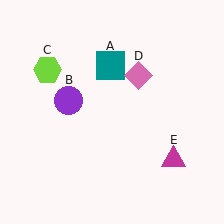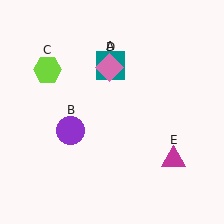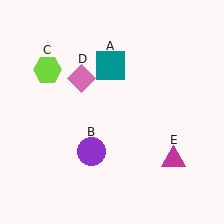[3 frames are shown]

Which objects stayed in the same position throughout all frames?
Teal square (object A) and lime hexagon (object C) and magenta triangle (object E) remained stationary.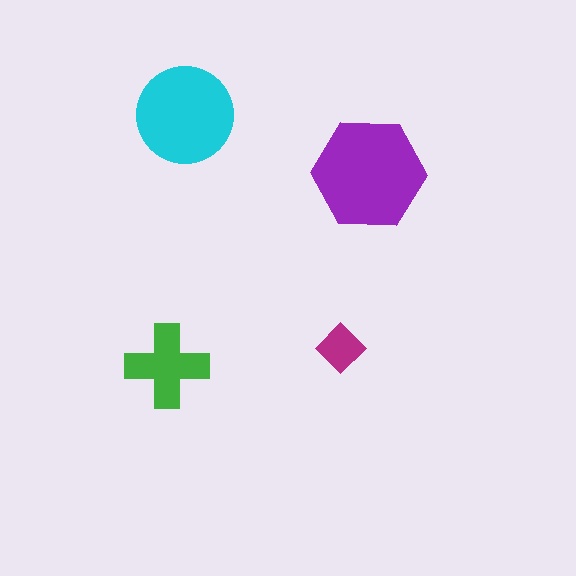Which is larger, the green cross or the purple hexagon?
The purple hexagon.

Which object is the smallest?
The magenta diamond.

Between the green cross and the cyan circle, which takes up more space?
The cyan circle.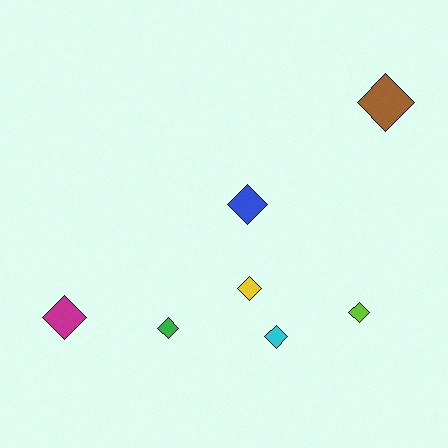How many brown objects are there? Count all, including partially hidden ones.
There is 1 brown object.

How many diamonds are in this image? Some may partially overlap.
There are 7 diamonds.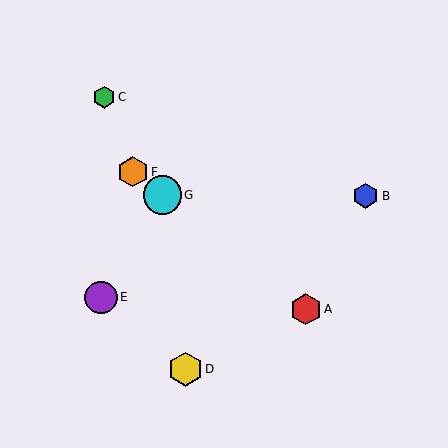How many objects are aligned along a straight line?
3 objects (A, F, G) are aligned along a straight line.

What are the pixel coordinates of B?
Object B is at (366, 196).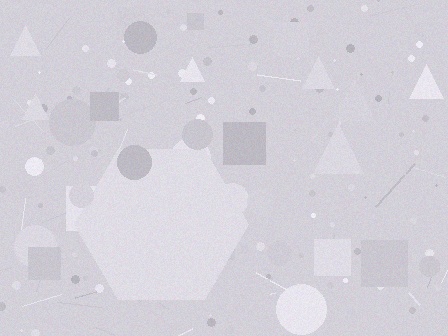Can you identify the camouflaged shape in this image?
The camouflaged shape is a hexagon.